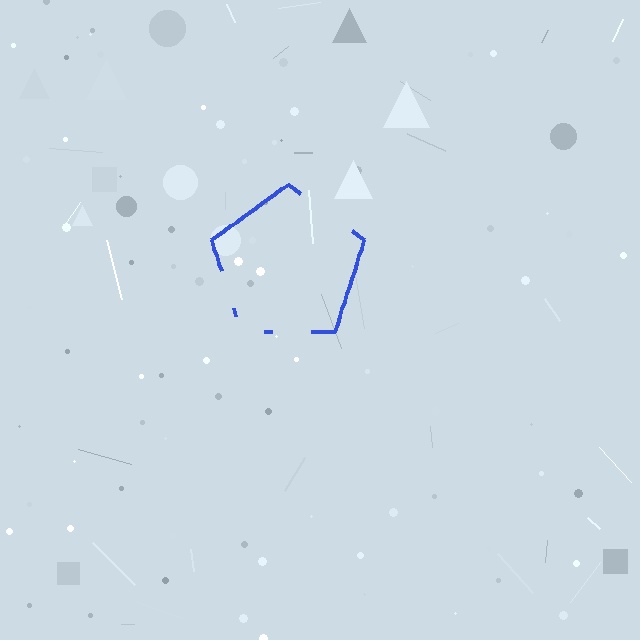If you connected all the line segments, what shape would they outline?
They would outline a pentagon.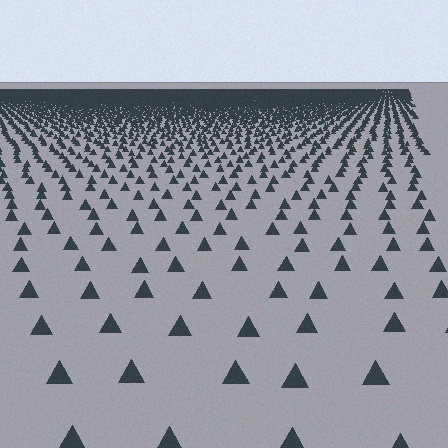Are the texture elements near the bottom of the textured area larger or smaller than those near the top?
Larger. Near the bottom, elements are closer to the viewer and appear at a bigger on-screen size.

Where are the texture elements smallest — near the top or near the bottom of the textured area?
Near the top.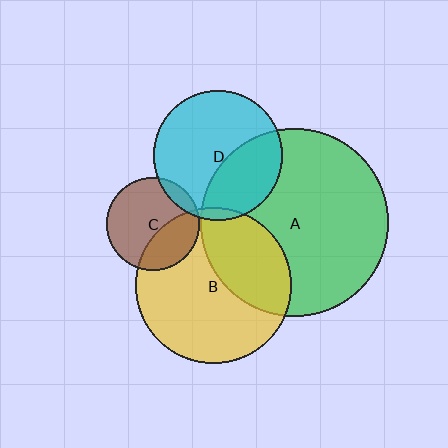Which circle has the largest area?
Circle A (green).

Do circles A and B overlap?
Yes.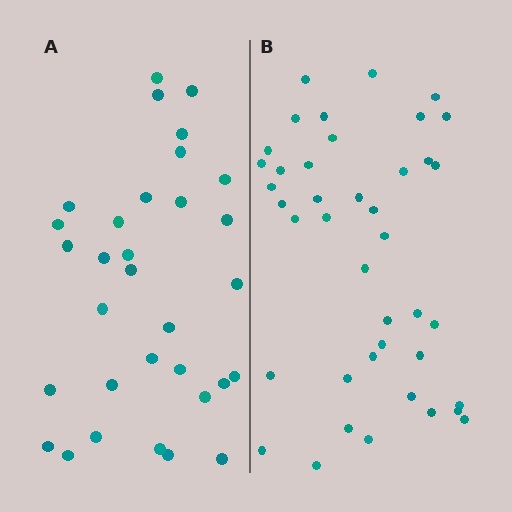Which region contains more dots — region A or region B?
Region B (the right region) has more dots.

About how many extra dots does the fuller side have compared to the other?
Region B has roughly 8 or so more dots than region A.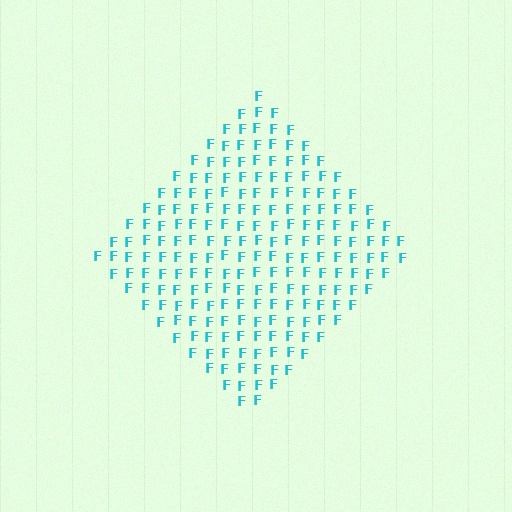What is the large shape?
The large shape is a diamond.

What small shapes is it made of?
It is made of small letter F's.